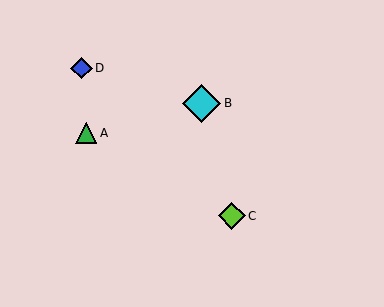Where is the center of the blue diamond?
The center of the blue diamond is at (81, 68).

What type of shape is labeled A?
Shape A is a green triangle.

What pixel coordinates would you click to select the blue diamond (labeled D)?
Click at (81, 68) to select the blue diamond D.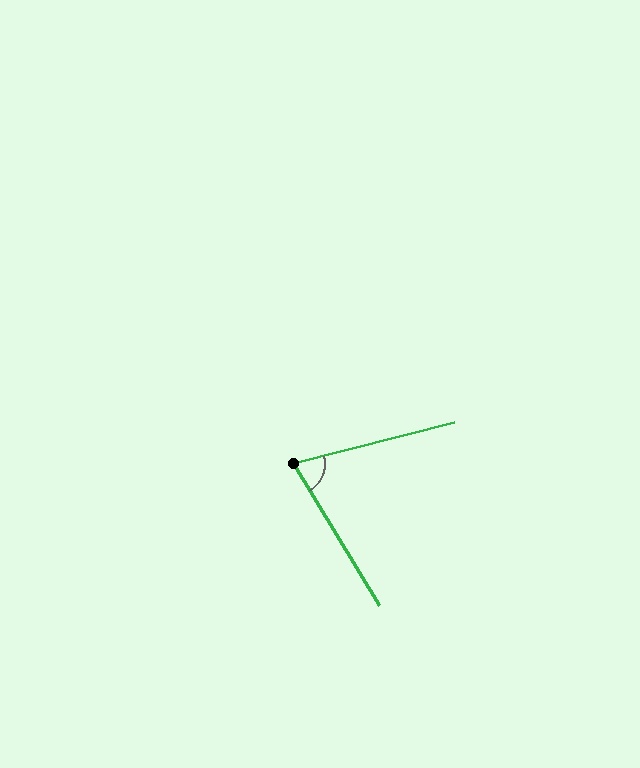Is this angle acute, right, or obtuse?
It is acute.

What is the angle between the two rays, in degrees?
Approximately 73 degrees.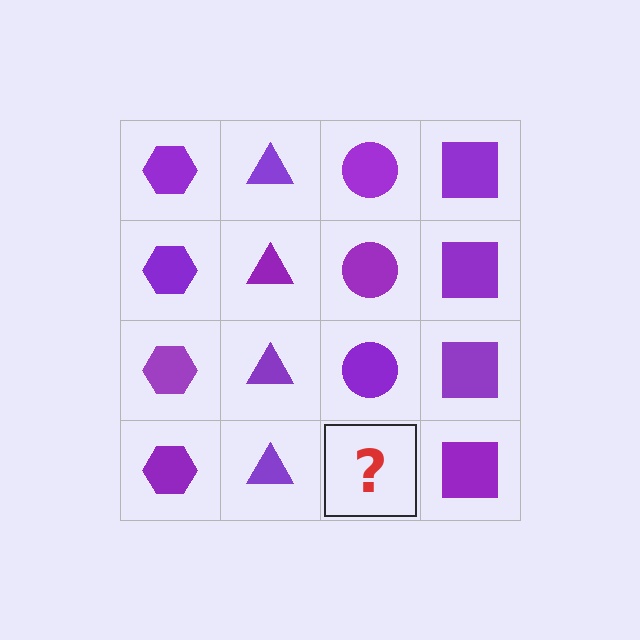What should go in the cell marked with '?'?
The missing cell should contain a purple circle.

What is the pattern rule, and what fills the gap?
The rule is that each column has a consistent shape. The gap should be filled with a purple circle.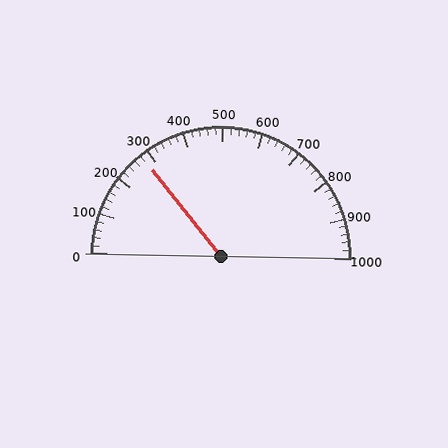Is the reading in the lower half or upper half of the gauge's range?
The reading is in the lower half of the range (0 to 1000).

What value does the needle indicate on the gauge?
The needle indicates approximately 280.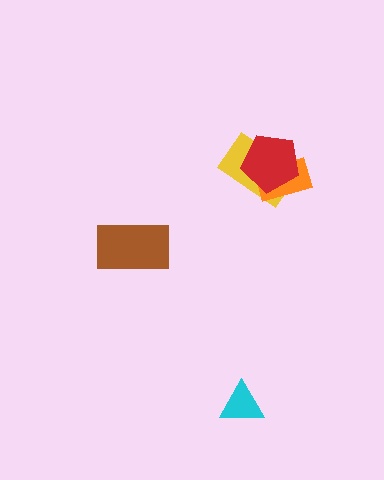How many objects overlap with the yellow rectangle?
2 objects overlap with the yellow rectangle.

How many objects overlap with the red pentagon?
2 objects overlap with the red pentagon.